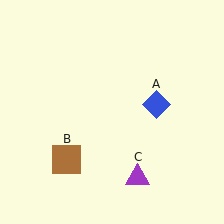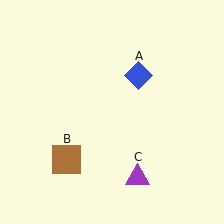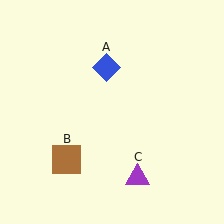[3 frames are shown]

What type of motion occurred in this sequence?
The blue diamond (object A) rotated counterclockwise around the center of the scene.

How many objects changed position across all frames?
1 object changed position: blue diamond (object A).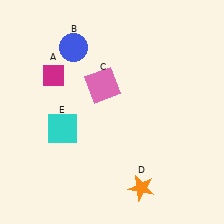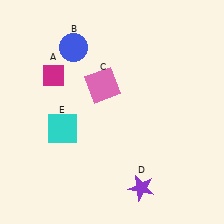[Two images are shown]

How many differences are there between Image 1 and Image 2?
There is 1 difference between the two images.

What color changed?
The star (D) changed from orange in Image 1 to purple in Image 2.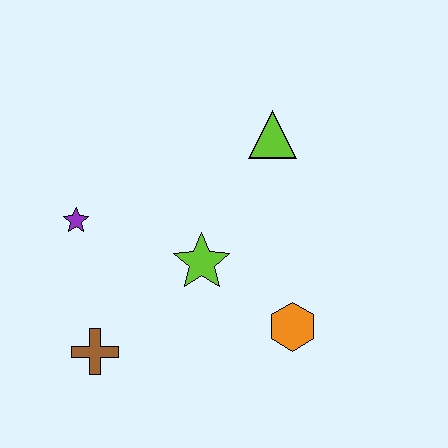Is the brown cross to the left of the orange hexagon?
Yes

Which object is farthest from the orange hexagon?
The purple star is farthest from the orange hexagon.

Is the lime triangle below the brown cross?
No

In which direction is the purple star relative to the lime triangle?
The purple star is to the left of the lime triangle.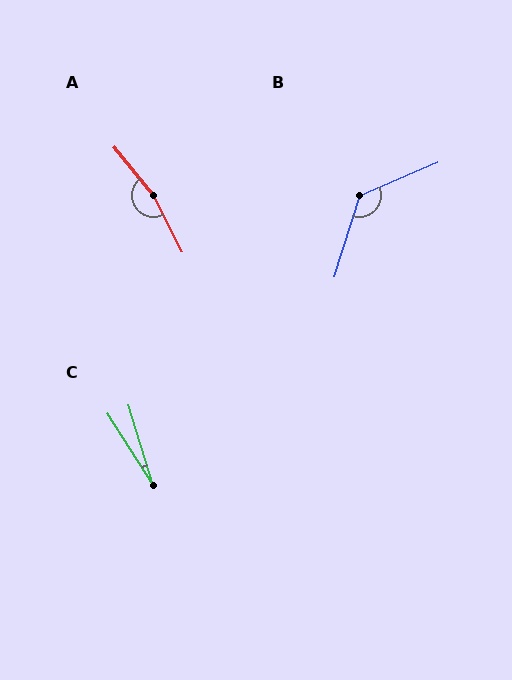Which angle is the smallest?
C, at approximately 16 degrees.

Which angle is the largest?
A, at approximately 167 degrees.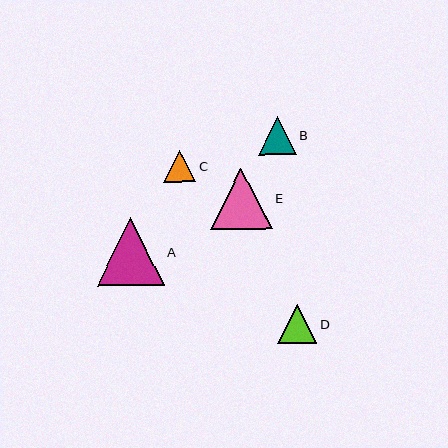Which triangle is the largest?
Triangle A is the largest with a size of approximately 68 pixels.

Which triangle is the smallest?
Triangle C is the smallest with a size of approximately 32 pixels.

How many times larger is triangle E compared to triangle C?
Triangle E is approximately 1.9 times the size of triangle C.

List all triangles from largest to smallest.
From largest to smallest: A, E, D, B, C.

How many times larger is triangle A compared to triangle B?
Triangle A is approximately 1.8 times the size of triangle B.